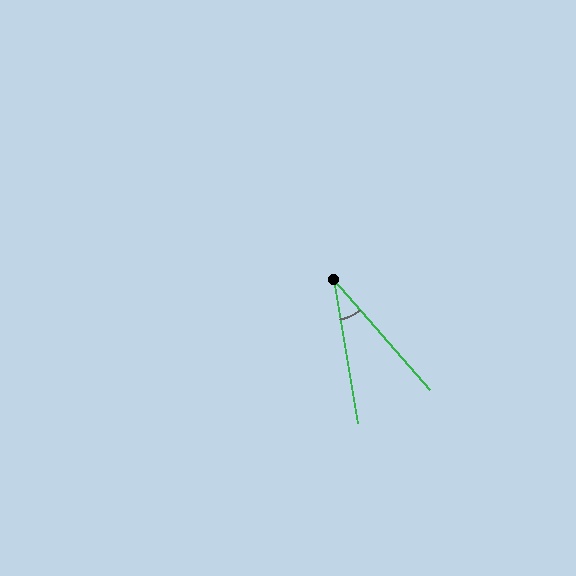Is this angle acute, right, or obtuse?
It is acute.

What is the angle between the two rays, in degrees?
Approximately 32 degrees.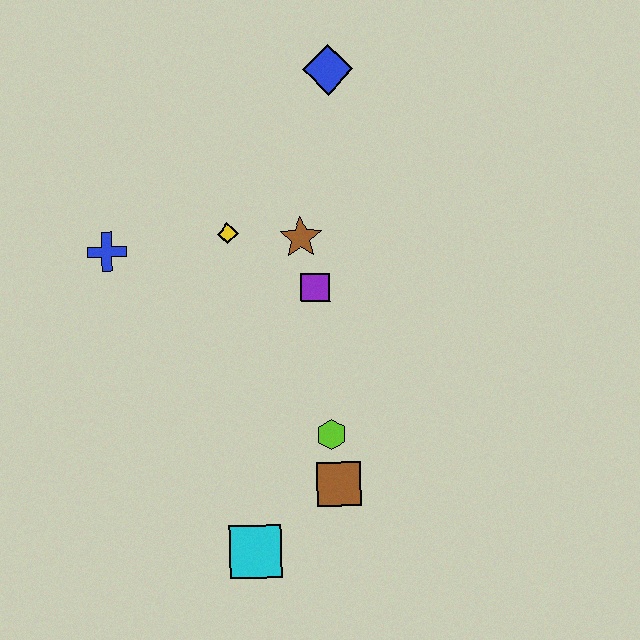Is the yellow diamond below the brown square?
No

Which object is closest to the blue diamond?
The brown star is closest to the blue diamond.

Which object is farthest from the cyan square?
The blue diamond is farthest from the cyan square.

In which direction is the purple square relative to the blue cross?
The purple square is to the right of the blue cross.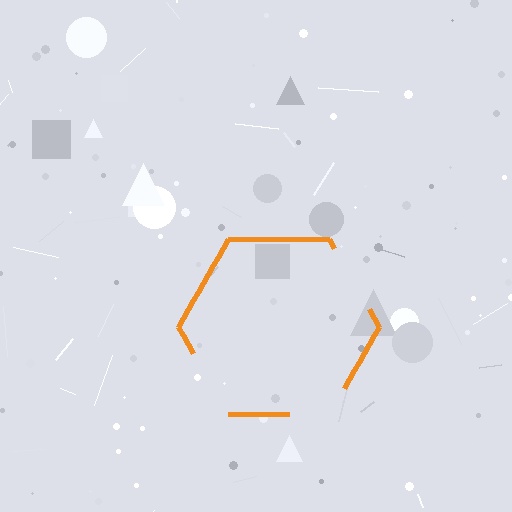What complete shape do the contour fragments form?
The contour fragments form a hexagon.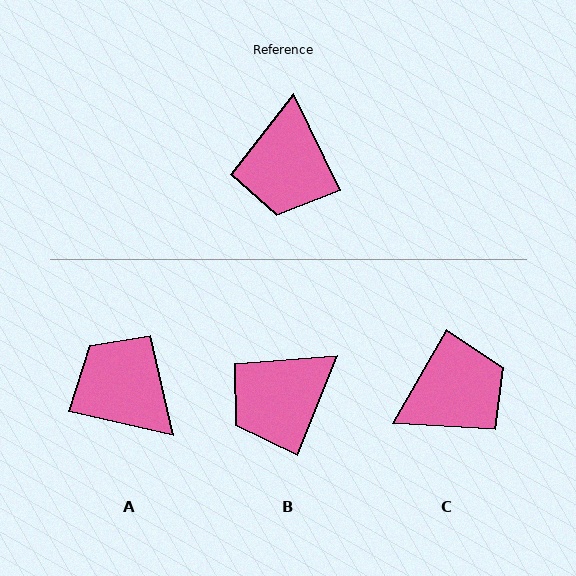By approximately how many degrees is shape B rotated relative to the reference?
Approximately 47 degrees clockwise.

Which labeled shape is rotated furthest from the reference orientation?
A, about 128 degrees away.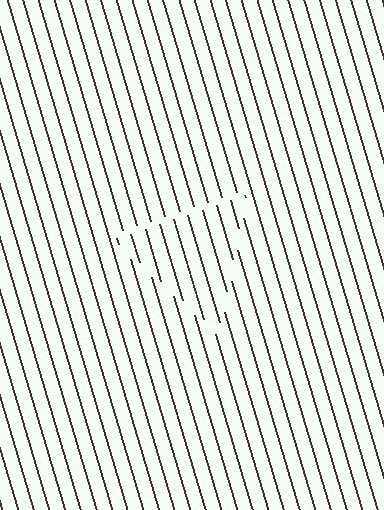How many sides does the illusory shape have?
3 sides — the line-ends trace a triangle.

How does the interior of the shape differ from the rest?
The interior of the shape contains the same grating, shifted by half a period — the contour is defined by the phase discontinuity where line-ends from the inner and outer gratings abut.